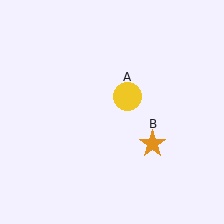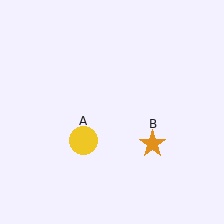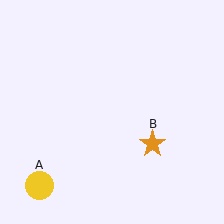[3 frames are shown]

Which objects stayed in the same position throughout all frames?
Orange star (object B) remained stationary.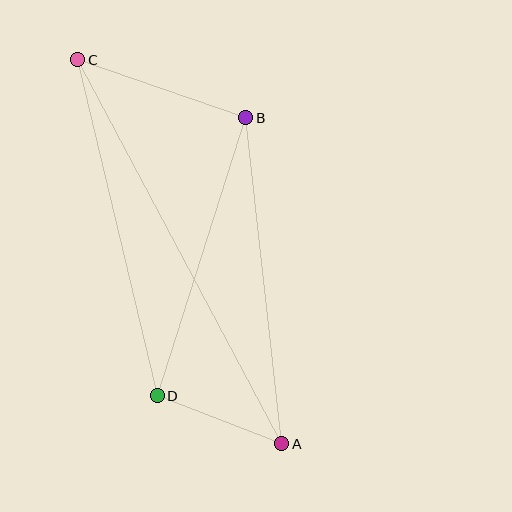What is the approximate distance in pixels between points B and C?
The distance between B and C is approximately 178 pixels.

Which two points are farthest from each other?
Points A and C are farthest from each other.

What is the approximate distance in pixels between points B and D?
The distance between B and D is approximately 292 pixels.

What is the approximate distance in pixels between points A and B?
The distance between A and B is approximately 328 pixels.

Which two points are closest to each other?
Points A and D are closest to each other.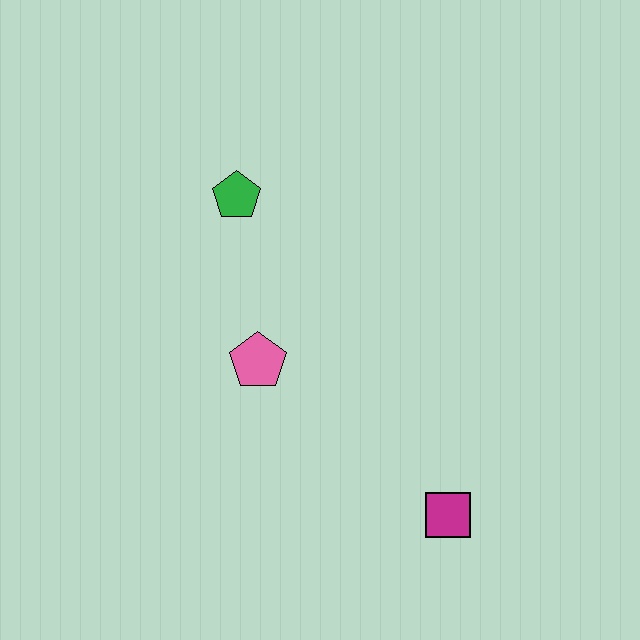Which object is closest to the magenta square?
The pink pentagon is closest to the magenta square.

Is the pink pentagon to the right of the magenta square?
No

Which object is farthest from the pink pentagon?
The magenta square is farthest from the pink pentagon.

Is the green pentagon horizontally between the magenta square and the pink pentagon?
No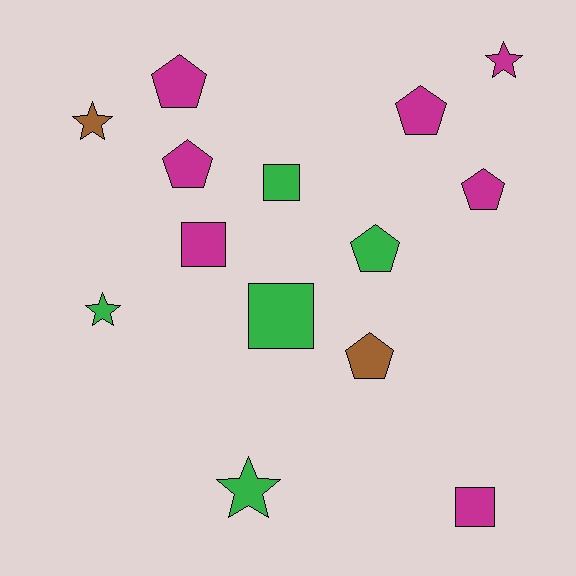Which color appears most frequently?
Magenta, with 7 objects.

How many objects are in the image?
There are 14 objects.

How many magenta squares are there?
There are 2 magenta squares.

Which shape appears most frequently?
Pentagon, with 6 objects.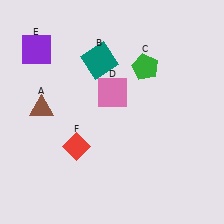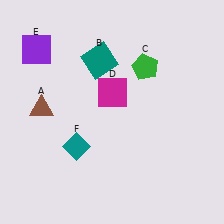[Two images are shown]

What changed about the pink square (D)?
In Image 1, D is pink. In Image 2, it changed to magenta.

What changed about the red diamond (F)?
In Image 1, F is red. In Image 2, it changed to teal.